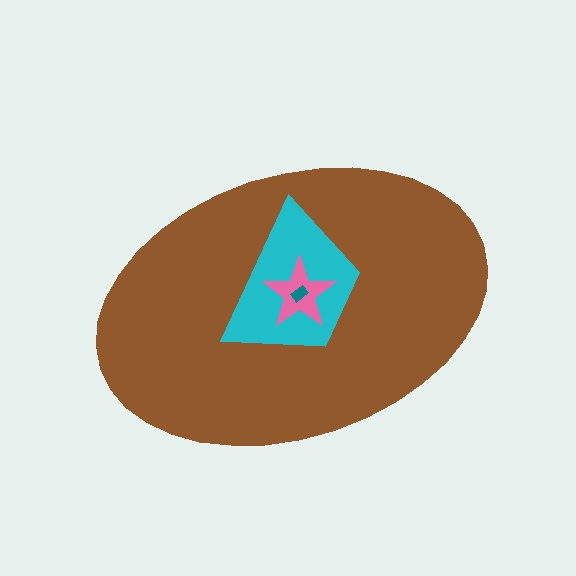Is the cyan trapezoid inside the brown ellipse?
Yes.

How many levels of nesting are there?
4.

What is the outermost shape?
The brown ellipse.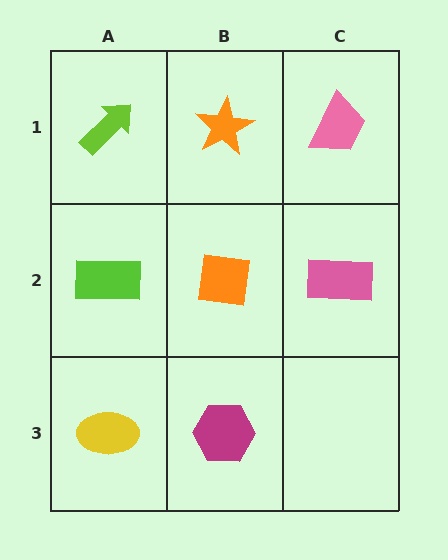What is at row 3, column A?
A yellow ellipse.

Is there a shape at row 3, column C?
No, that cell is empty.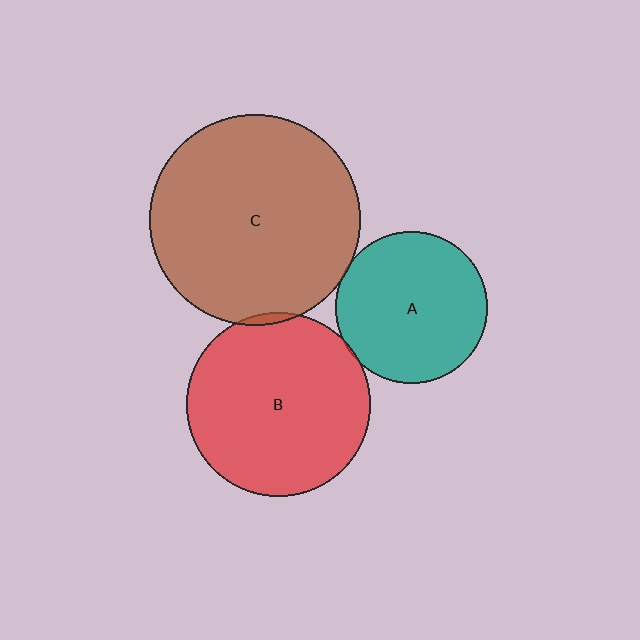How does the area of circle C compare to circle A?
Approximately 1.9 times.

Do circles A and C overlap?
Yes.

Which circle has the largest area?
Circle C (brown).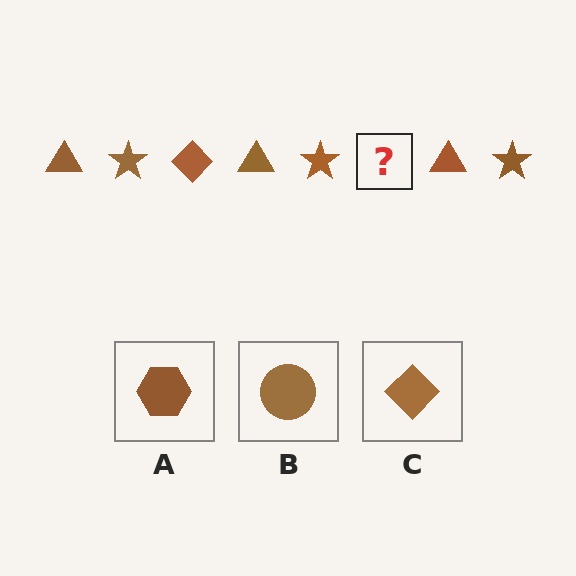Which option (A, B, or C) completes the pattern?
C.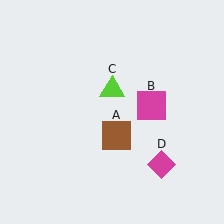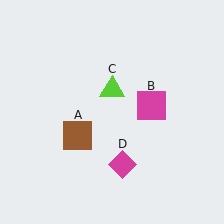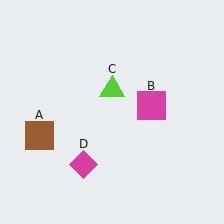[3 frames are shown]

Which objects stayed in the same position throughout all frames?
Magenta square (object B) and lime triangle (object C) remained stationary.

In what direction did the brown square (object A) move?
The brown square (object A) moved left.